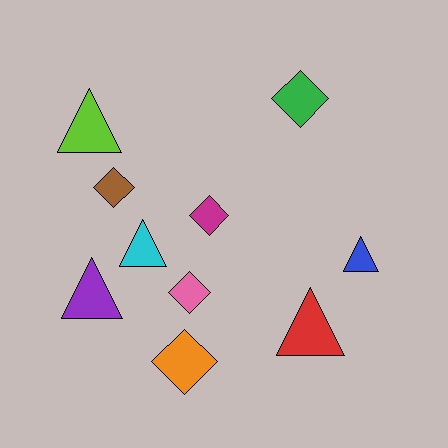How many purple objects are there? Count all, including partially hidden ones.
There is 1 purple object.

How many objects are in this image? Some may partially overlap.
There are 10 objects.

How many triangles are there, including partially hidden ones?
There are 5 triangles.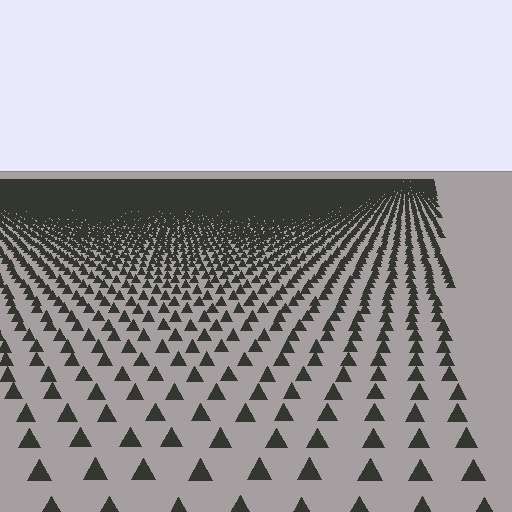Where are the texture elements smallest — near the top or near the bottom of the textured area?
Near the top.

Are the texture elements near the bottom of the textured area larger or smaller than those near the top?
Larger. Near the bottom, elements are closer to the viewer and appear at a bigger on-screen size.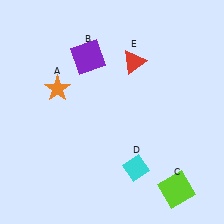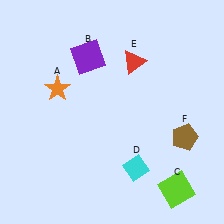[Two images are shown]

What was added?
A brown pentagon (F) was added in Image 2.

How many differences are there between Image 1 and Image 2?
There is 1 difference between the two images.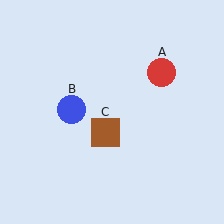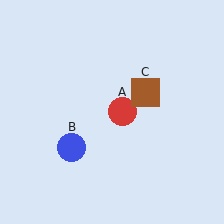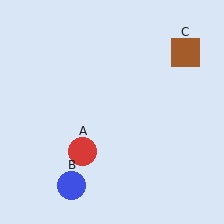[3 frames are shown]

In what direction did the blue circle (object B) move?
The blue circle (object B) moved down.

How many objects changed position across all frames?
3 objects changed position: red circle (object A), blue circle (object B), brown square (object C).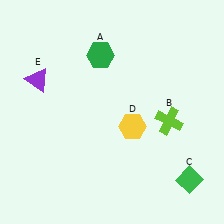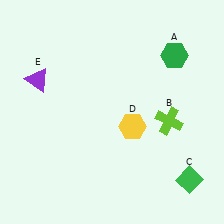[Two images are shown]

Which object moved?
The green hexagon (A) moved right.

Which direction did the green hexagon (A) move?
The green hexagon (A) moved right.